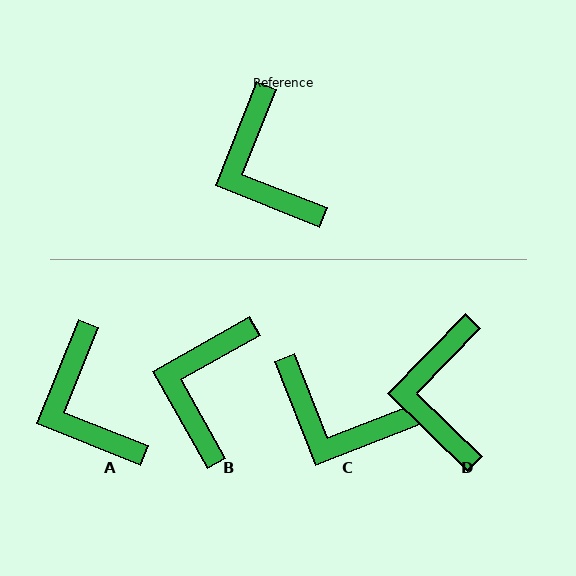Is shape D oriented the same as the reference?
No, it is off by about 22 degrees.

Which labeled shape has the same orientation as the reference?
A.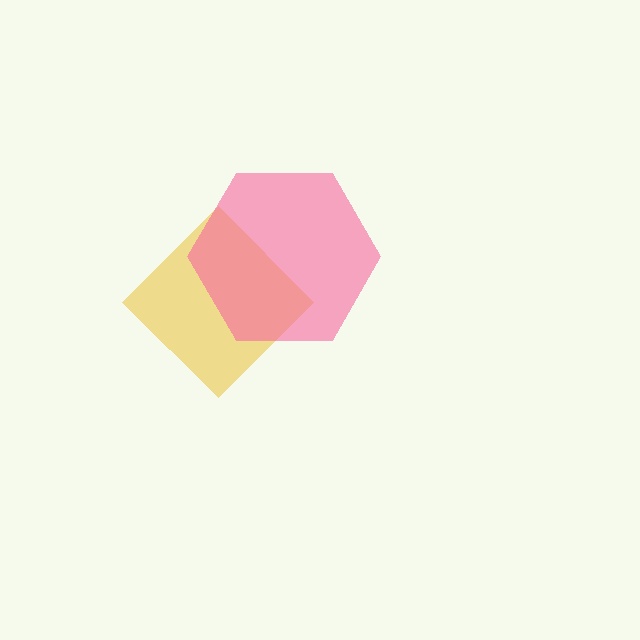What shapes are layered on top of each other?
The layered shapes are: a yellow diamond, a pink hexagon.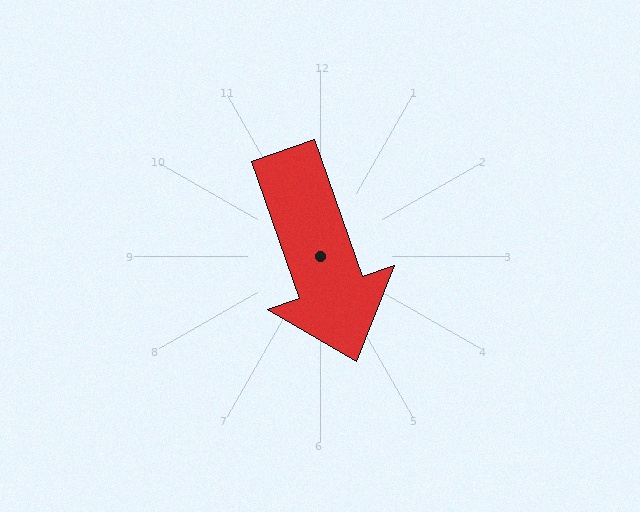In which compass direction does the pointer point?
South.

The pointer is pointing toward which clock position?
Roughly 5 o'clock.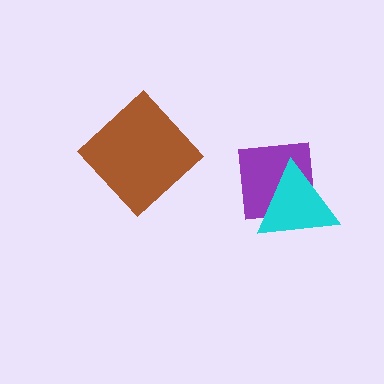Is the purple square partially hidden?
Yes, it is partially covered by another shape.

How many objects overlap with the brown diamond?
0 objects overlap with the brown diamond.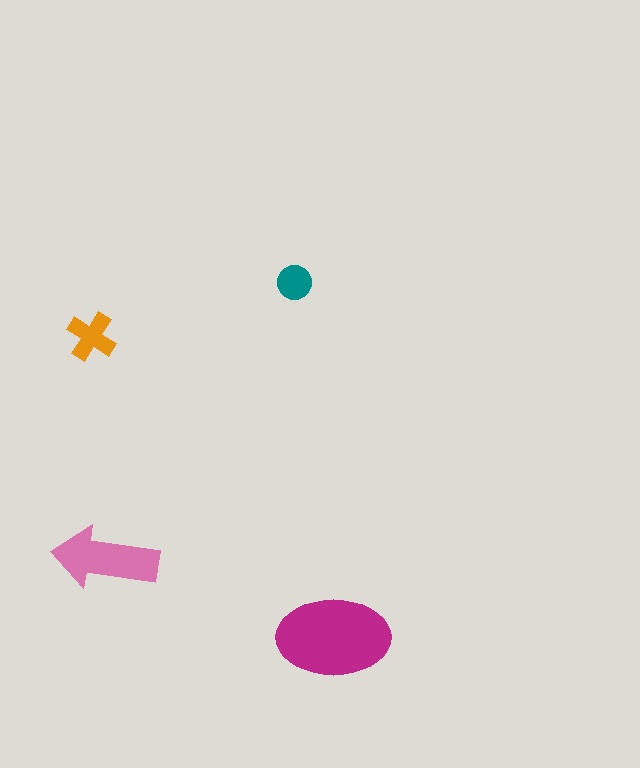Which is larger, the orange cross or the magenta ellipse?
The magenta ellipse.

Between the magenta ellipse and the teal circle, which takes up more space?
The magenta ellipse.